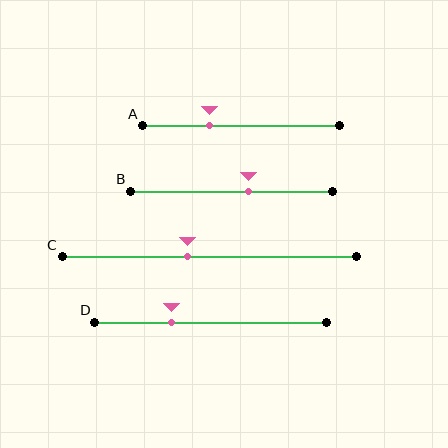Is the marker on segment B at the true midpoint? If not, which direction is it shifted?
No, the marker on segment B is shifted to the right by about 8% of the segment length.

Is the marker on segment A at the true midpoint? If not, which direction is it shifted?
No, the marker on segment A is shifted to the left by about 16% of the segment length.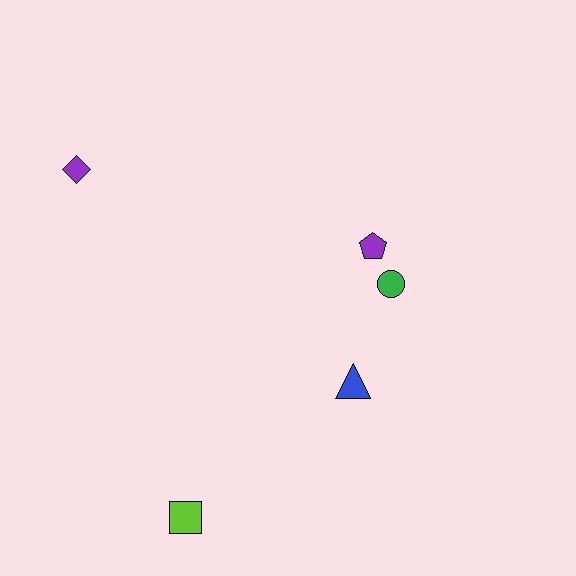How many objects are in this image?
There are 5 objects.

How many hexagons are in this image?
There are no hexagons.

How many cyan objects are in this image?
There are no cyan objects.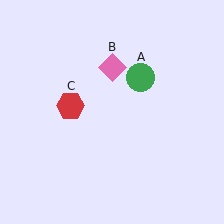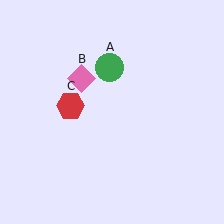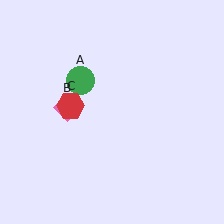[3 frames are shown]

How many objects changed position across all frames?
2 objects changed position: green circle (object A), pink diamond (object B).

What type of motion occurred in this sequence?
The green circle (object A), pink diamond (object B) rotated counterclockwise around the center of the scene.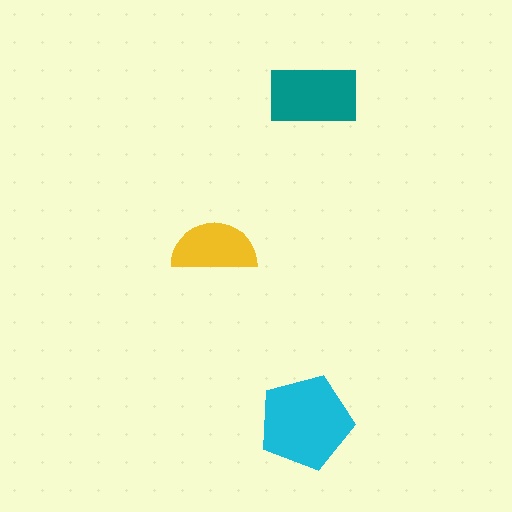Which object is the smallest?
The yellow semicircle.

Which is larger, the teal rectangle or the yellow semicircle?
The teal rectangle.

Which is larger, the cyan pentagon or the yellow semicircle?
The cyan pentagon.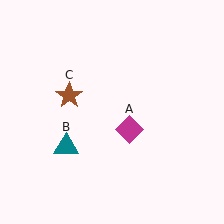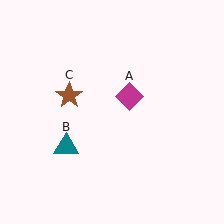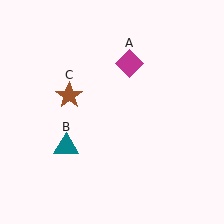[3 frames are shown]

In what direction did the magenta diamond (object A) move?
The magenta diamond (object A) moved up.